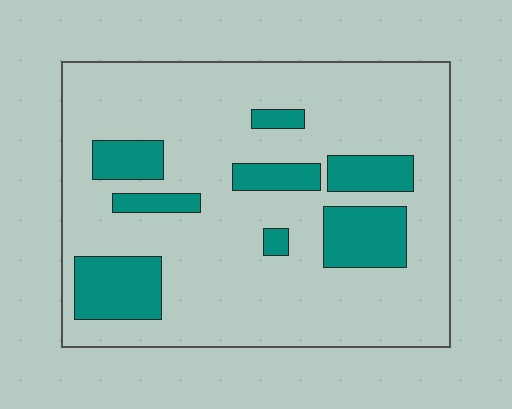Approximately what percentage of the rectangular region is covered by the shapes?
Approximately 20%.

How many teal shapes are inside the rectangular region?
8.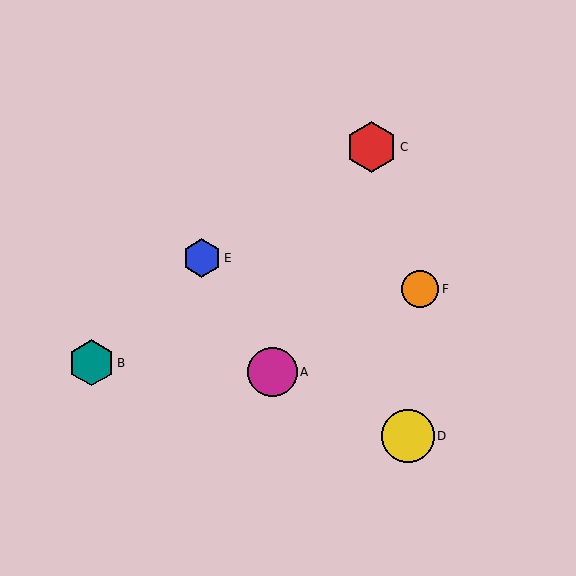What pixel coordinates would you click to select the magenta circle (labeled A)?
Click at (273, 372) to select the magenta circle A.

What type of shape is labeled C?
Shape C is a red hexagon.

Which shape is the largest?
The yellow circle (labeled D) is the largest.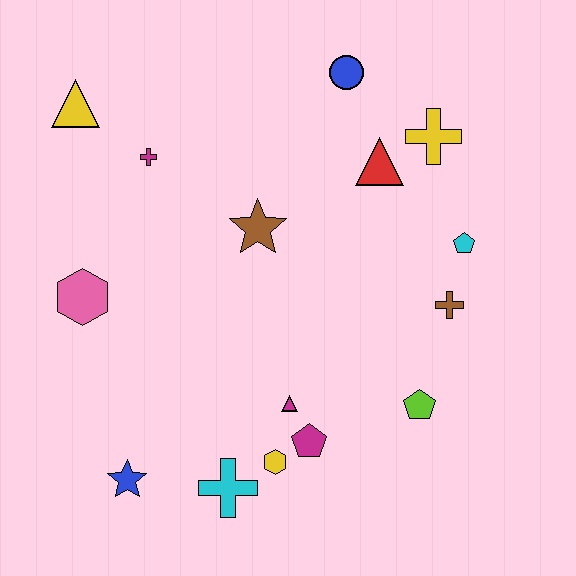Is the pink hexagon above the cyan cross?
Yes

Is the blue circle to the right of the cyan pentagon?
No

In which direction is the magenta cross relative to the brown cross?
The magenta cross is to the left of the brown cross.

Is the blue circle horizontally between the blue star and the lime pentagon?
Yes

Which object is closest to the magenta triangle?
The magenta pentagon is closest to the magenta triangle.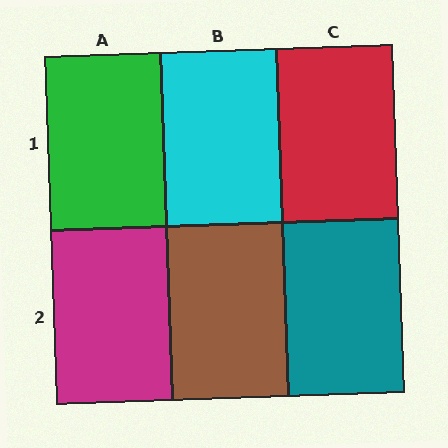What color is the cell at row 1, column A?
Green.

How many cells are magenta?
1 cell is magenta.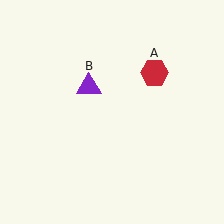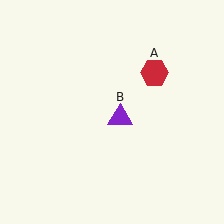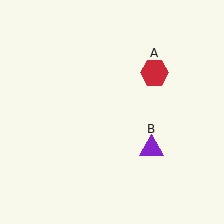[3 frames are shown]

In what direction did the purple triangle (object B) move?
The purple triangle (object B) moved down and to the right.